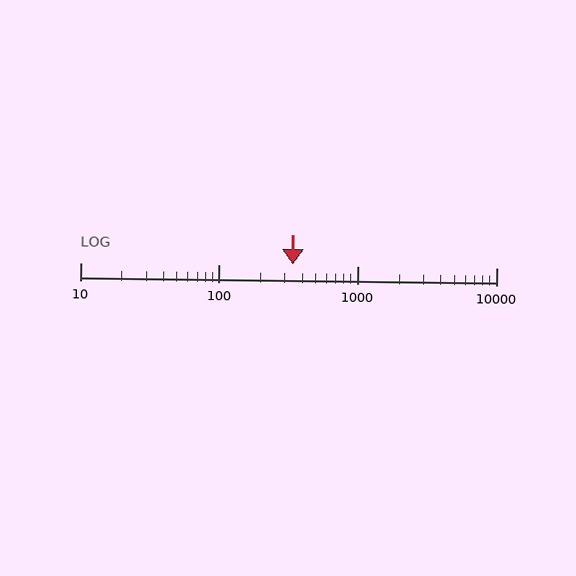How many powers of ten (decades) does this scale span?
The scale spans 3 decades, from 10 to 10000.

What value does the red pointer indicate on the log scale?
The pointer indicates approximately 340.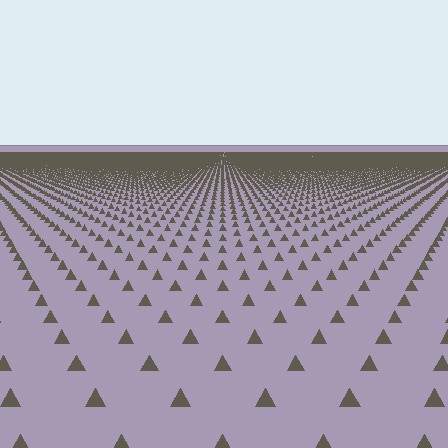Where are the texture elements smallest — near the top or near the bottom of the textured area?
Near the top.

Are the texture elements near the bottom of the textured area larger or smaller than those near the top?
Larger. Near the bottom, elements are closer to the viewer and appear at a bigger on-screen size.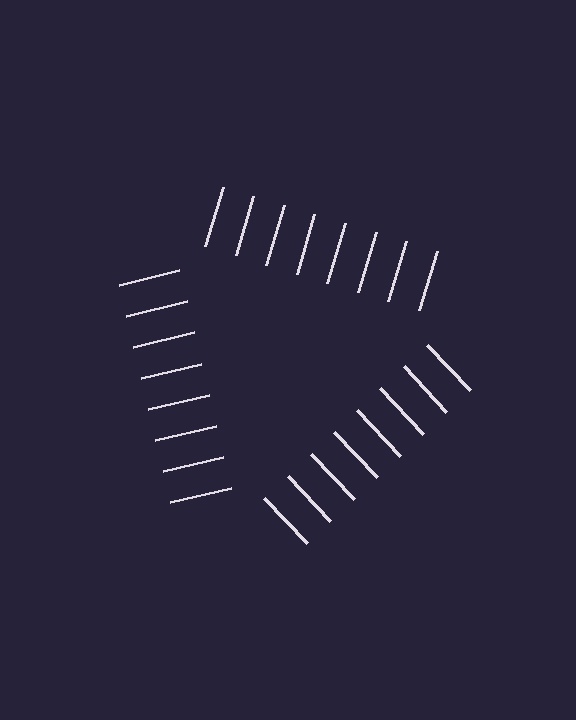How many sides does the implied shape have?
3 sides — the line-ends trace a triangle.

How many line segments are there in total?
24 — 8 along each of the 3 edges.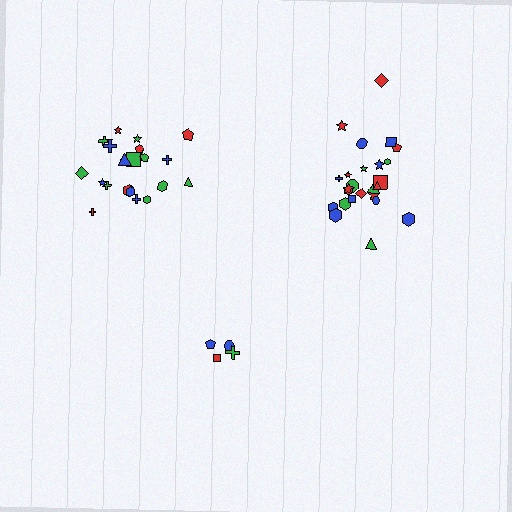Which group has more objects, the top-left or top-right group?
The top-right group.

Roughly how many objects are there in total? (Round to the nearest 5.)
Roughly 50 objects in total.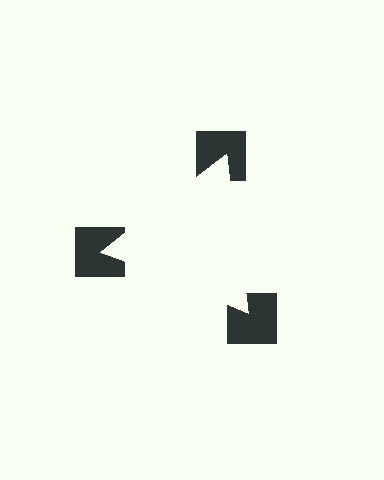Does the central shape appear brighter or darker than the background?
It typically appears slightly brighter than the background, even though no actual brightness change is drawn.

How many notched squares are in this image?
There are 3 — one at each vertex of the illusory triangle.